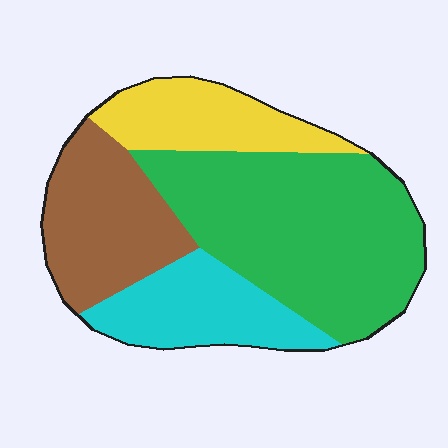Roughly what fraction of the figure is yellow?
Yellow takes up less than a sixth of the figure.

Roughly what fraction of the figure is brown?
Brown covers about 20% of the figure.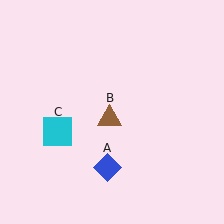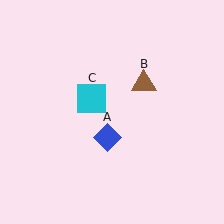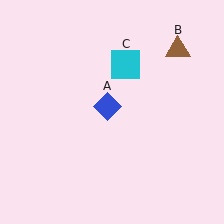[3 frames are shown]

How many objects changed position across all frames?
3 objects changed position: blue diamond (object A), brown triangle (object B), cyan square (object C).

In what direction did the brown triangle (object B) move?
The brown triangle (object B) moved up and to the right.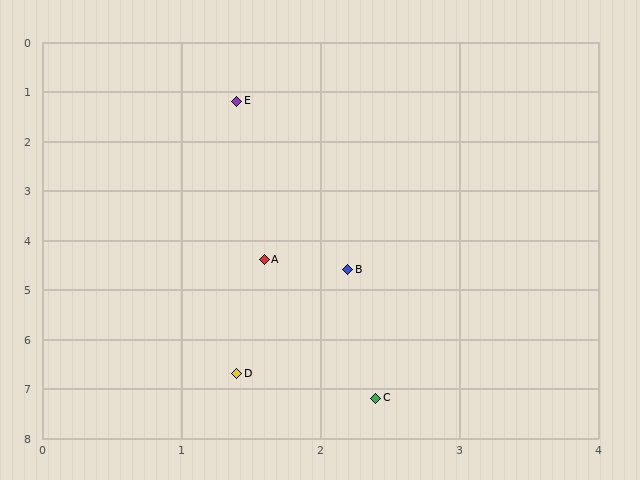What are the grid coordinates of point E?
Point E is at approximately (1.4, 1.2).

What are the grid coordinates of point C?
Point C is at approximately (2.4, 7.2).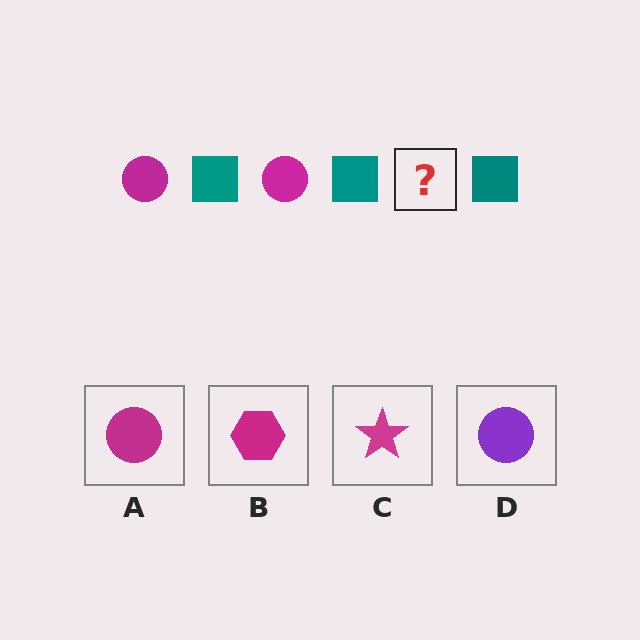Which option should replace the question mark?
Option A.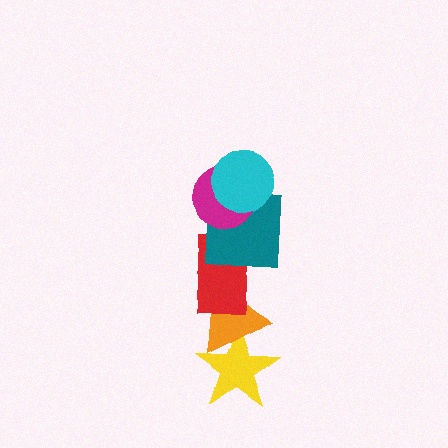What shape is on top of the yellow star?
The orange triangle is on top of the yellow star.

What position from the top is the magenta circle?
The magenta circle is 2nd from the top.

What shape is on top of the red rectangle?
The teal square is on top of the red rectangle.